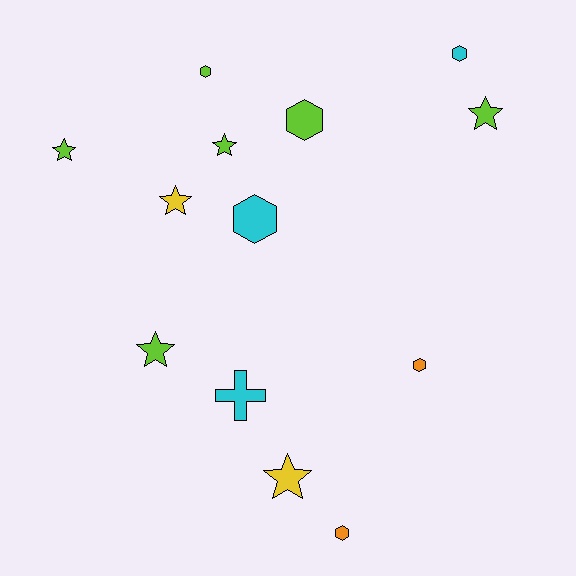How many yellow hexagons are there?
There are no yellow hexagons.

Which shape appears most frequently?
Star, with 6 objects.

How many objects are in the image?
There are 13 objects.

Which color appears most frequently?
Lime, with 6 objects.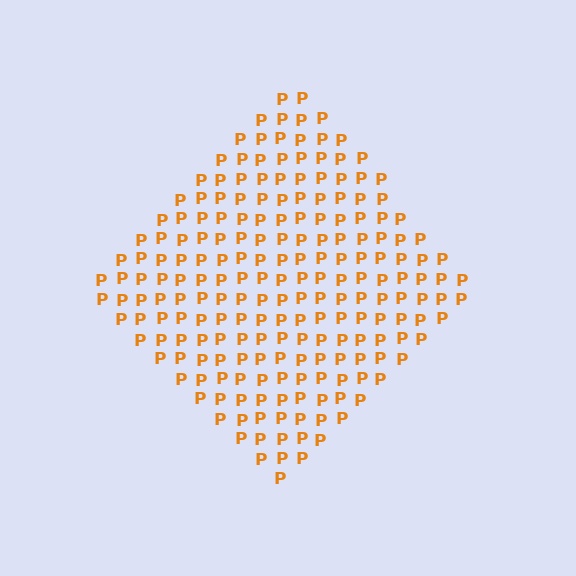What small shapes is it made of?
It is made of small letter P's.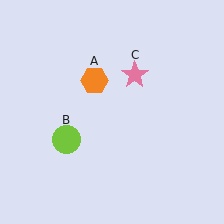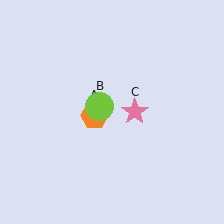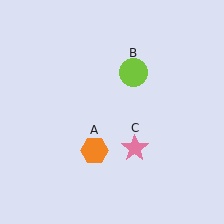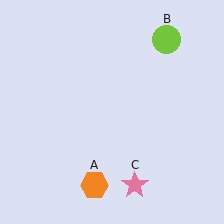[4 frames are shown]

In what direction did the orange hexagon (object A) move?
The orange hexagon (object A) moved down.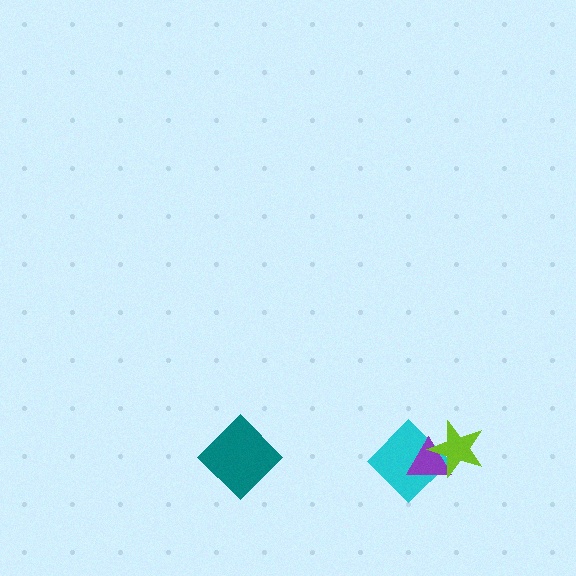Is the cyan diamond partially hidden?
Yes, it is partially covered by another shape.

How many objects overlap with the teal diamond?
0 objects overlap with the teal diamond.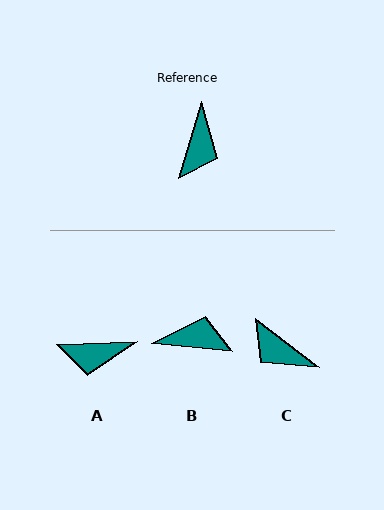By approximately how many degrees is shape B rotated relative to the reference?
Approximately 101 degrees counter-clockwise.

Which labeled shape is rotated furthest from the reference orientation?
C, about 111 degrees away.